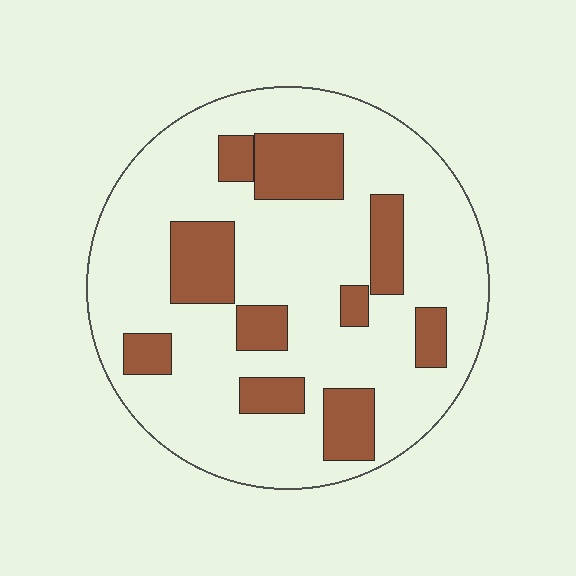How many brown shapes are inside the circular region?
10.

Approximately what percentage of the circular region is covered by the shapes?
Approximately 25%.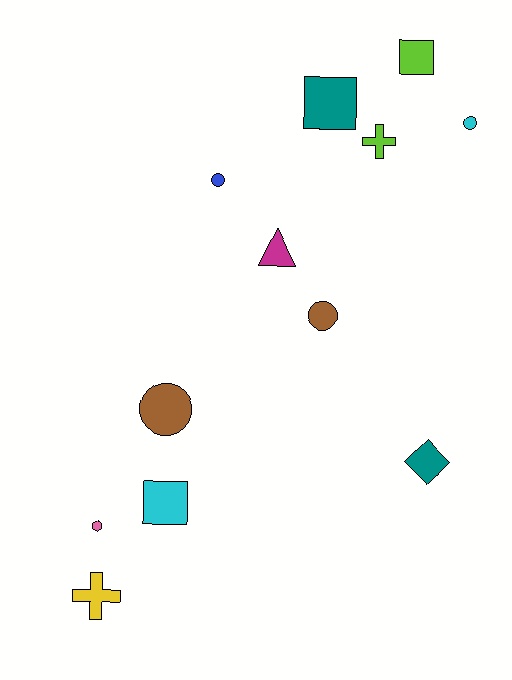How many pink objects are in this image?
There is 1 pink object.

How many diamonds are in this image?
There is 1 diamond.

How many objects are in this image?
There are 12 objects.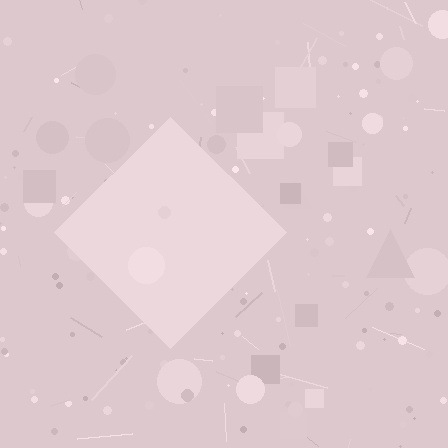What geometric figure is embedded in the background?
A diamond is embedded in the background.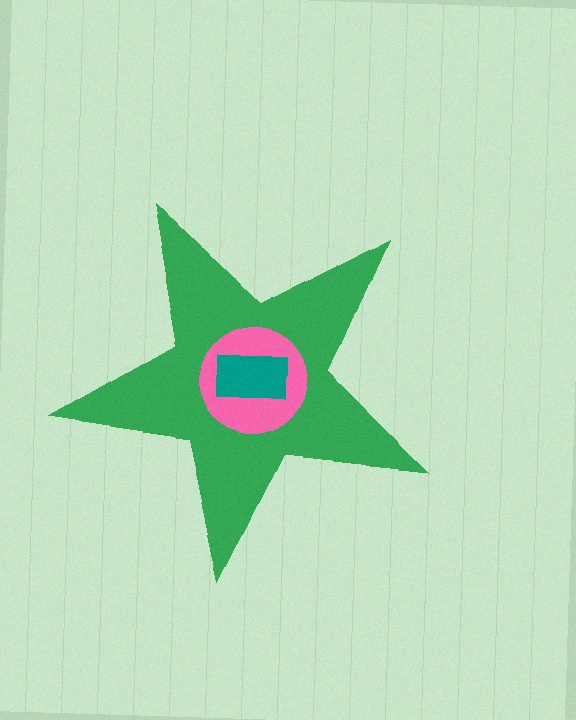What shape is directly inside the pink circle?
The teal rectangle.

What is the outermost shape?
The green star.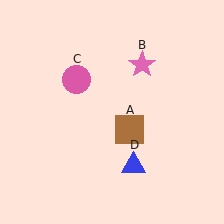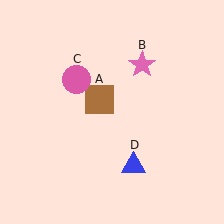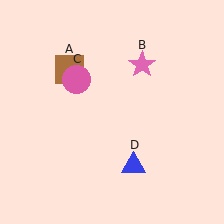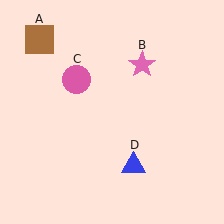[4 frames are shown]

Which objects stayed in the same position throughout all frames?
Pink star (object B) and pink circle (object C) and blue triangle (object D) remained stationary.